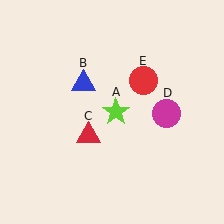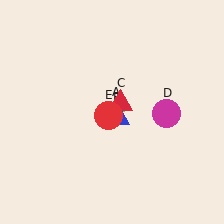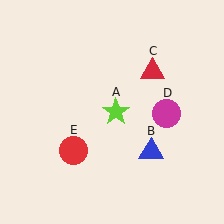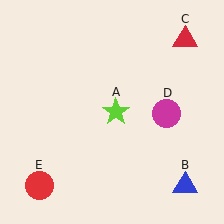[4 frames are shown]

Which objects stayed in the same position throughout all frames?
Lime star (object A) and magenta circle (object D) remained stationary.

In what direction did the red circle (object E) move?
The red circle (object E) moved down and to the left.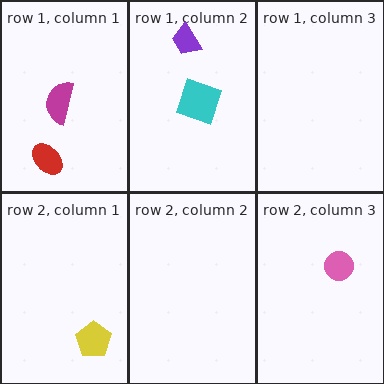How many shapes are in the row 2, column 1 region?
1.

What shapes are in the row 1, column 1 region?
The red ellipse, the magenta semicircle.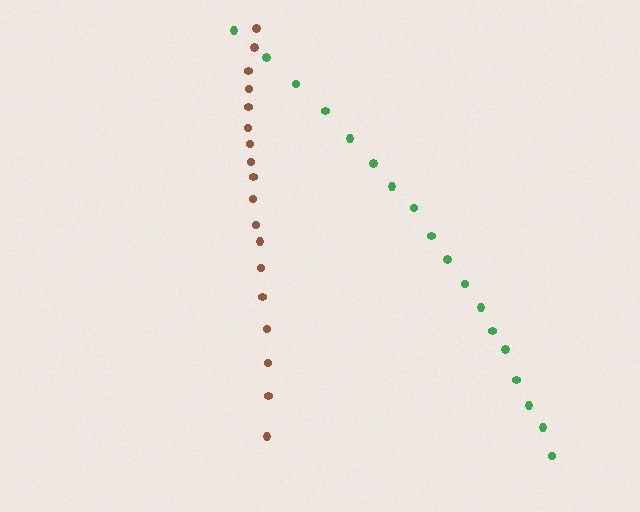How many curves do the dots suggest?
There are 2 distinct paths.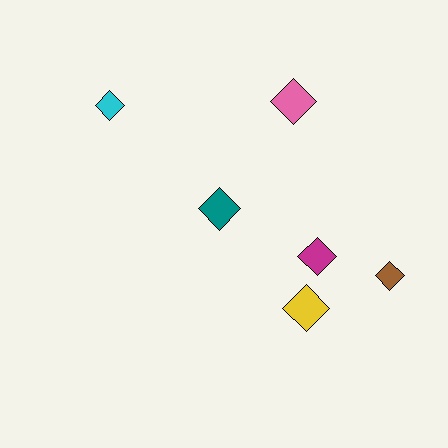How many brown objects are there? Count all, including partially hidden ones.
There is 1 brown object.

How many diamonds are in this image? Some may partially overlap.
There are 6 diamonds.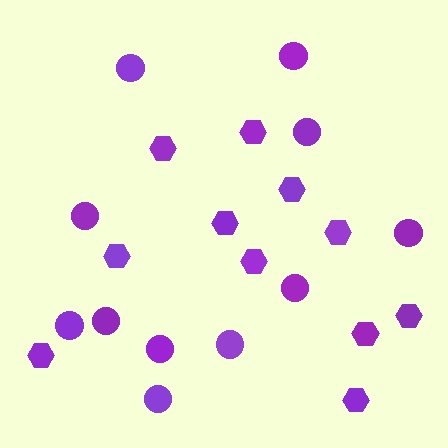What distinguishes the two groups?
There are 2 groups: one group of circles (11) and one group of hexagons (11).